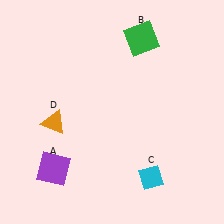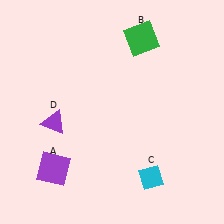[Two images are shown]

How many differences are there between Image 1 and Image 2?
There is 1 difference between the two images.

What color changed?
The triangle (D) changed from orange in Image 1 to purple in Image 2.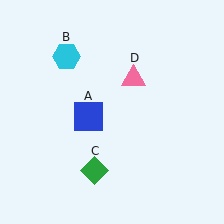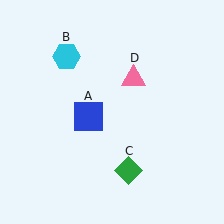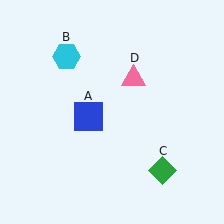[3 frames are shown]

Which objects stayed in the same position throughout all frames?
Blue square (object A) and cyan hexagon (object B) and pink triangle (object D) remained stationary.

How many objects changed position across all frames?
1 object changed position: green diamond (object C).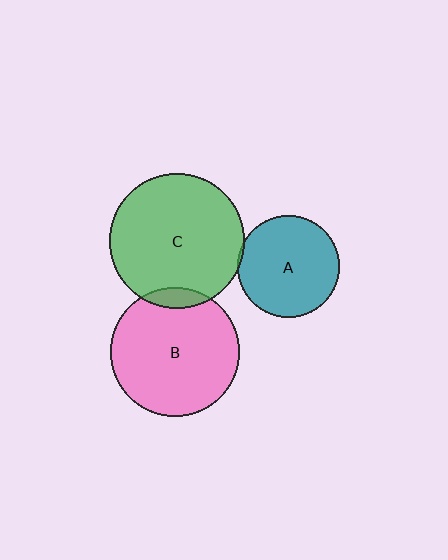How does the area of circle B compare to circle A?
Approximately 1.6 times.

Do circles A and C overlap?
Yes.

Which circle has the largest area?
Circle C (green).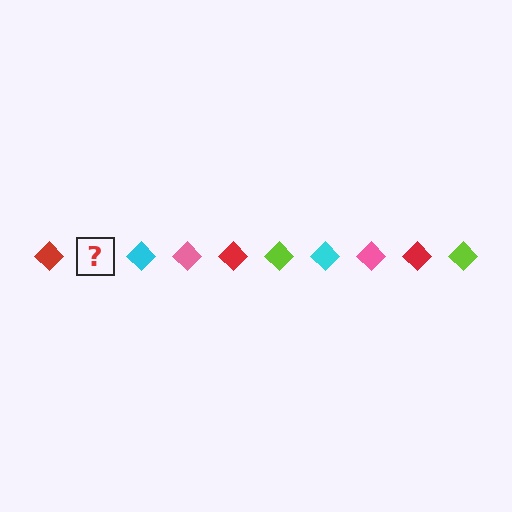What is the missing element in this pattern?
The missing element is a lime diamond.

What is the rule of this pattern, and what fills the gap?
The rule is that the pattern cycles through red, lime, cyan, pink diamonds. The gap should be filled with a lime diamond.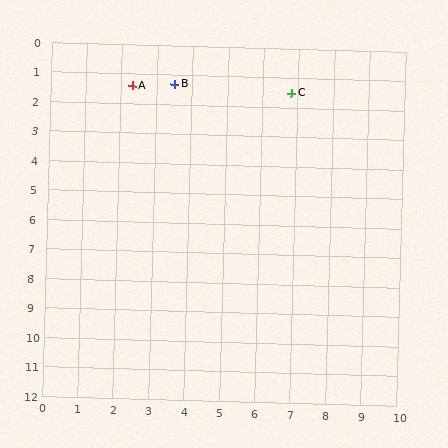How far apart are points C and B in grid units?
Points C and B are about 3.3 grid units apart.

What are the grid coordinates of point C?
Point C is at approximately (6.8, 1.5).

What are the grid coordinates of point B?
Point B is at approximately (3.5, 1.3).